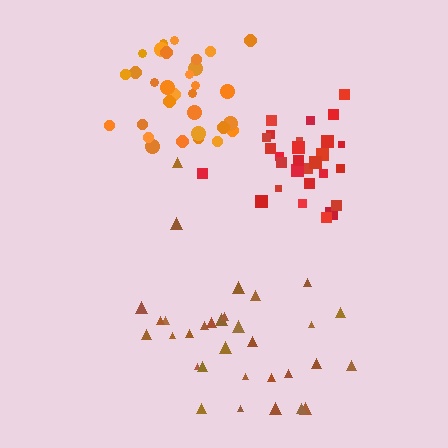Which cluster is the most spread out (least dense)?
Brown.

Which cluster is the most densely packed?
Red.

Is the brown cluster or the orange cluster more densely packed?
Orange.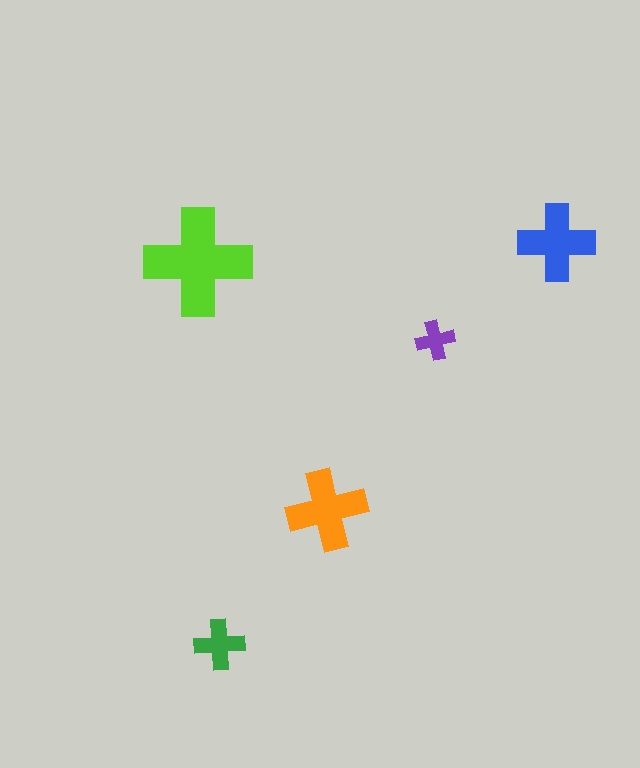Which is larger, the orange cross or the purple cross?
The orange one.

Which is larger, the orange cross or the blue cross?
The orange one.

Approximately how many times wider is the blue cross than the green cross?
About 1.5 times wider.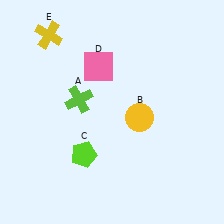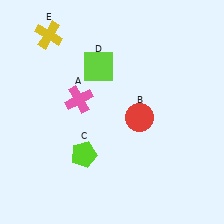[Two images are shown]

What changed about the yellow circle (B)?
In Image 1, B is yellow. In Image 2, it changed to red.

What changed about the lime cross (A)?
In Image 1, A is lime. In Image 2, it changed to pink.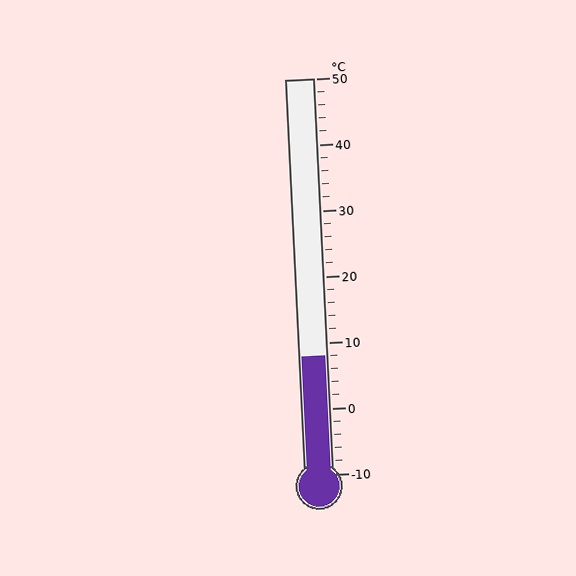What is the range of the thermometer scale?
The thermometer scale ranges from -10°C to 50°C.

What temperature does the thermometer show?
The thermometer shows approximately 8°C.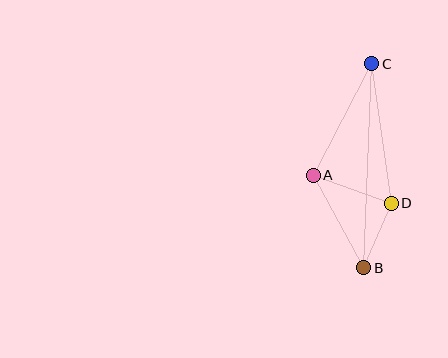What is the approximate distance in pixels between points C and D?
The distance between C and D is approximately 141 pixels.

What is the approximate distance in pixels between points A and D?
The distance between A and D is approximately 83 pixels.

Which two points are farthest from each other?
Points B and C are farthest from each other.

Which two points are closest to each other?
Points B and D are closest to each other.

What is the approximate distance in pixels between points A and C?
The distance between A and C is approximately 126 pixels.